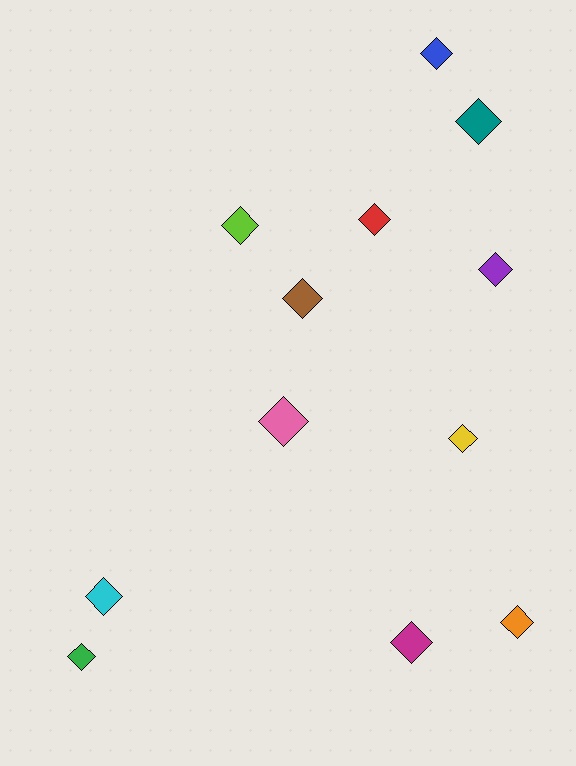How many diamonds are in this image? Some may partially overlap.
There are 12 diamonds.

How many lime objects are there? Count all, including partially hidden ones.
There is 1 lime object.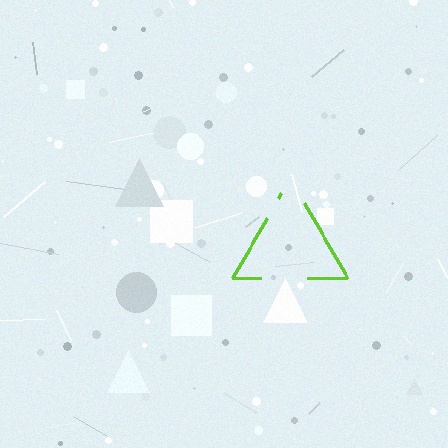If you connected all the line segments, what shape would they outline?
They would outline a triangle.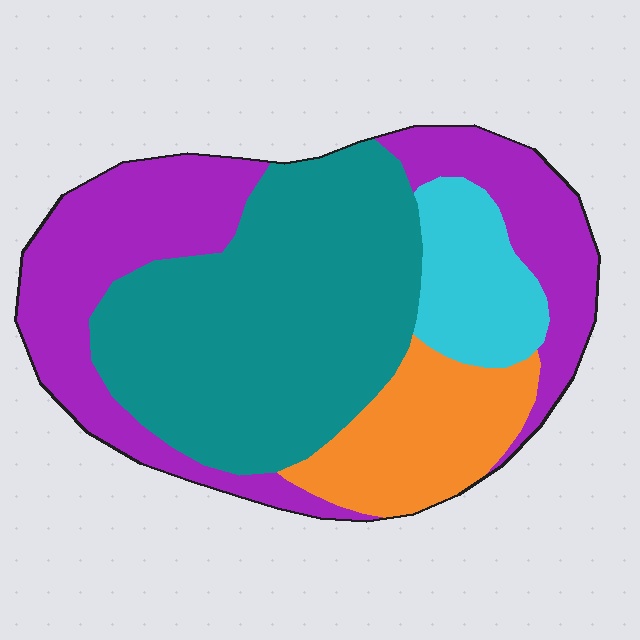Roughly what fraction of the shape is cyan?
Cyan covers about 10% of the shape.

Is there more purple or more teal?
Teal.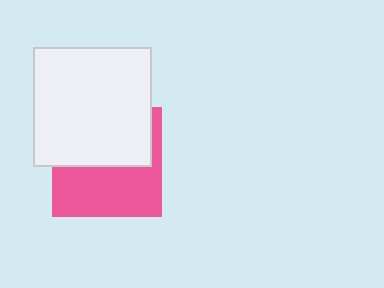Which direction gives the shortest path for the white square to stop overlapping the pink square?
Moving up gives the shortest separation.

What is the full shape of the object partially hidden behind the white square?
The partially hidden object is a pink square.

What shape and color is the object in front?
The object in front is a white square.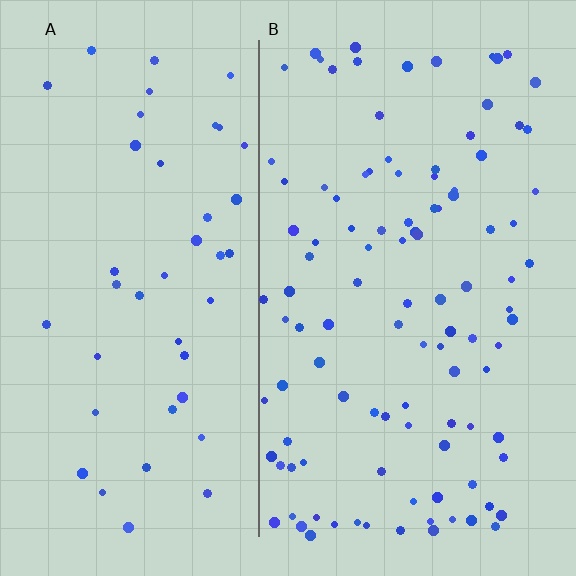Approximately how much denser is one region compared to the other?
Approximately 2.4× — region B over region A.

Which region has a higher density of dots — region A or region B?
B (the right).